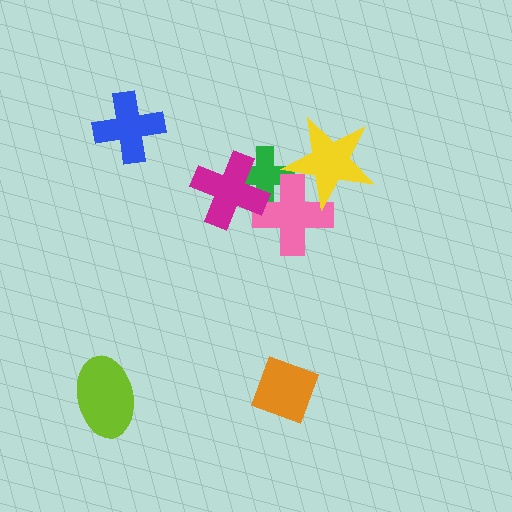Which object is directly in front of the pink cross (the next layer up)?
The yellow star is directly in front of the pink cross.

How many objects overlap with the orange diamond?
0 objects overlap with the orange diamond.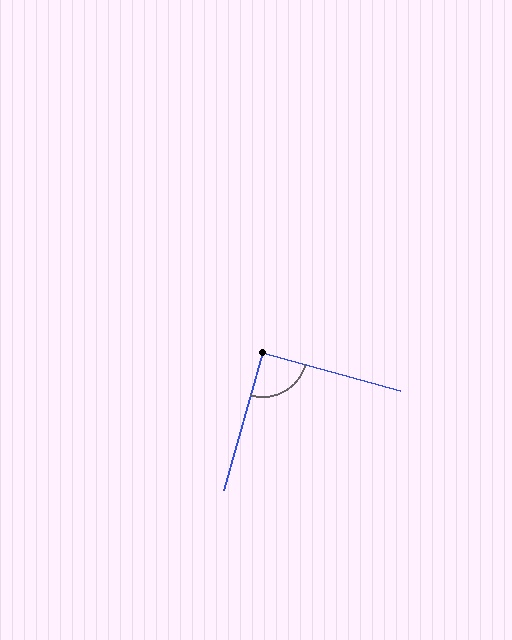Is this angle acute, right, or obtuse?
It is approximately a right angle.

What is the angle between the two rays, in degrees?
Approximately 91 degrees.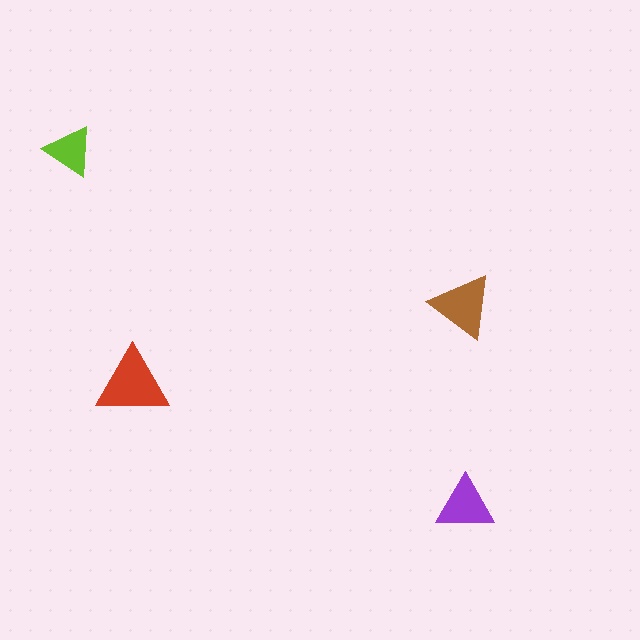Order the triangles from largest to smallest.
the red one, the brown one, the purple one, the lime one.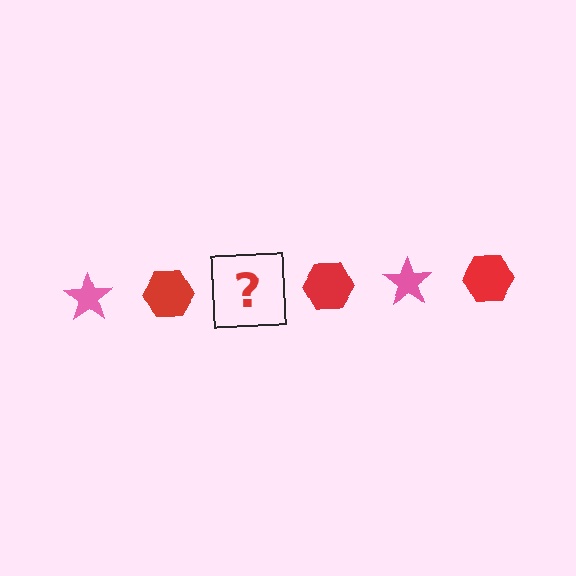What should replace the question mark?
The question mark should be replaced with a pink star.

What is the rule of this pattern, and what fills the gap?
The rule is that the pattern alternates between pink star and red hexagon. The gap should be filled with a pink star.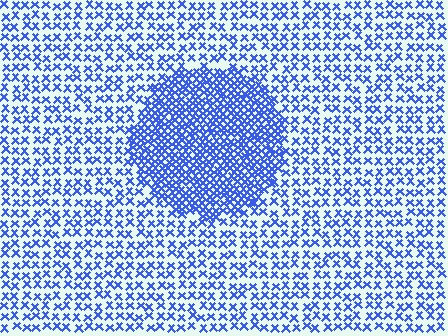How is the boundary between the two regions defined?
The boundary is defined by a change in element density (approximately 2.3x ratio). All elements are the same color, size, and shape.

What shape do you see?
I see a circle.